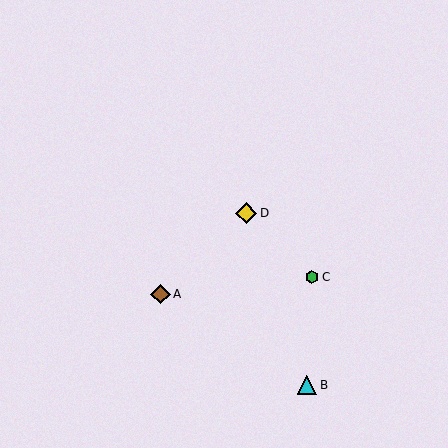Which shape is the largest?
The yellow diamond (labeled D) is the largest.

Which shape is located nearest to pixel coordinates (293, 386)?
The cyan triangle (labeled B) at (307, 385) is nearest to that location.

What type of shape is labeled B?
Shape B is a cyan triangle.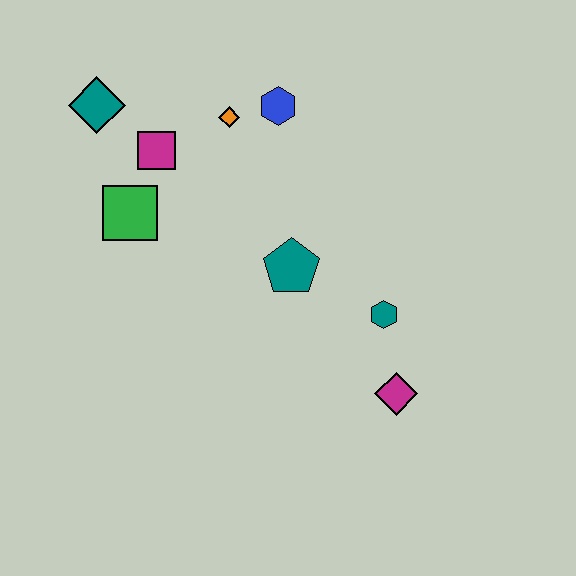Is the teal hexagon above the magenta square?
No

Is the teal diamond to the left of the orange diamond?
Yes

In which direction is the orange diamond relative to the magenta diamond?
The orange diamond is above the magenta diamond.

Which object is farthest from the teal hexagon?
The teal diamond is farthest from the teal hexagon.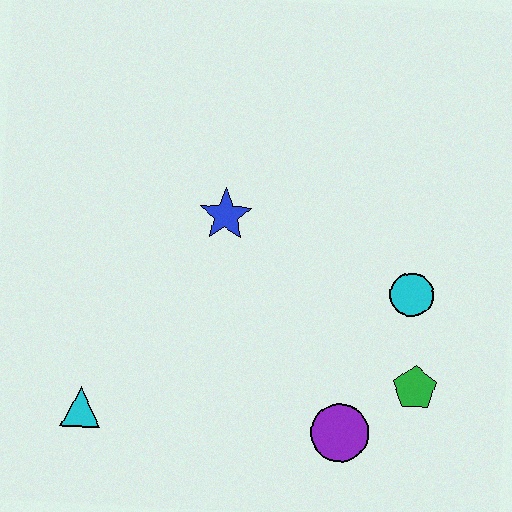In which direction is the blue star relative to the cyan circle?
The blue star is to the left of the cyan circle.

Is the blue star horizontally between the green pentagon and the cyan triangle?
Yes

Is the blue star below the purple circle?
No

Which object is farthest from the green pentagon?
The cyan triangle is farthest from the green pentagon.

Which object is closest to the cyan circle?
The green pentagon is closest to the cyan circle.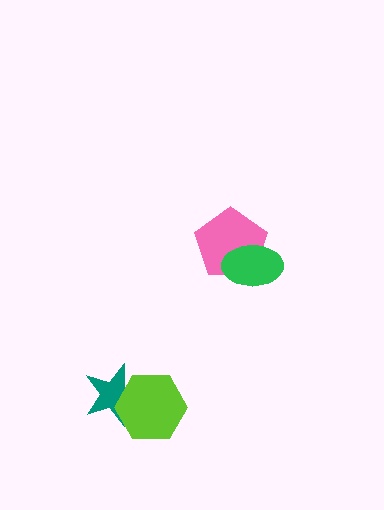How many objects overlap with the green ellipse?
1 object overlaps with the green ellipse.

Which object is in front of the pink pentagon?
The green ellipse is in front of the pink pentagon.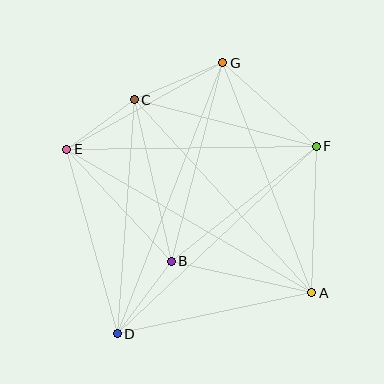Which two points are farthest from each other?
Points D and G are farthest from each other.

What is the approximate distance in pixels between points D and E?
The distance between D and E is approximately 191 pixels.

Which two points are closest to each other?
Points C and E are closest to each other.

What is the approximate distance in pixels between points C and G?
The distance between C and G is approximately 96 pixels.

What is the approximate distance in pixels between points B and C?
The distance between B and C is approximately 166 pixels.